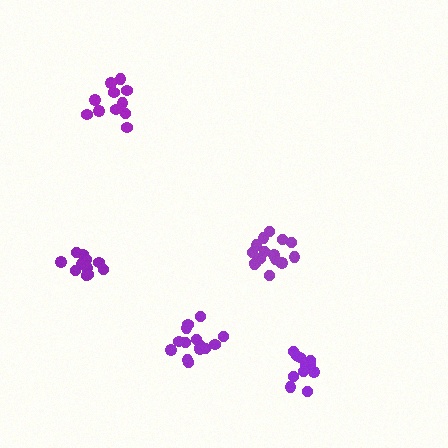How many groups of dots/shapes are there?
There are 5 groups.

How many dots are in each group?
Group 1: 16 dots, Group 2: 15 dots, Group 3: 11 dots, Group 4: 11 dots, Group 5: 11 dots (64 total).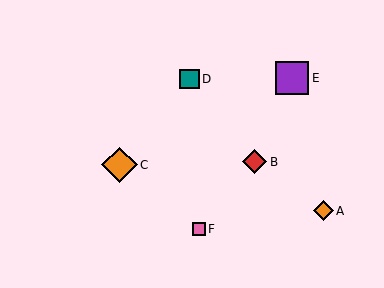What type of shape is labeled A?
Shape A is an orange diamond.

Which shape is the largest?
The orange diamond (labeled C) is the largest.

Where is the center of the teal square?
The center of the teal square is at (189, 79).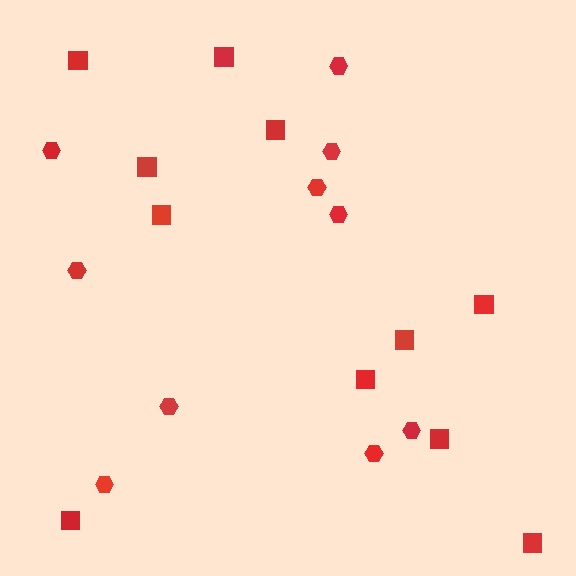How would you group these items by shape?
There are 2 groups: one group of squares (11) and one group of hexagons (10).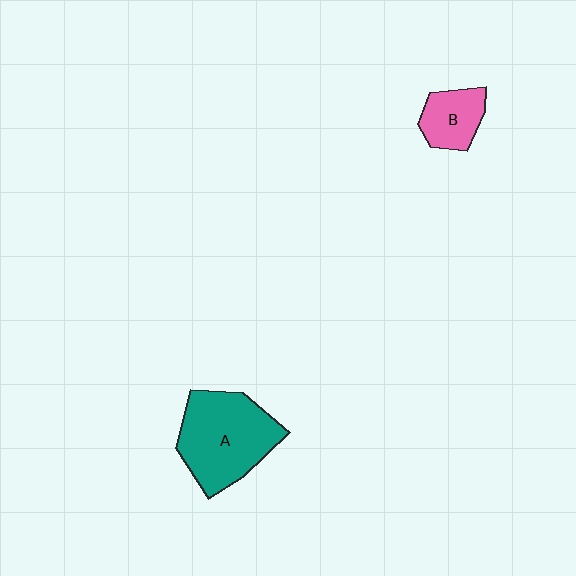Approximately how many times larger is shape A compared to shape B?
Approximately 2.3 times.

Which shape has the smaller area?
Shape B (pink).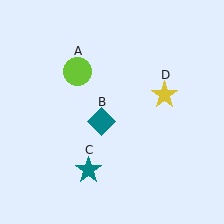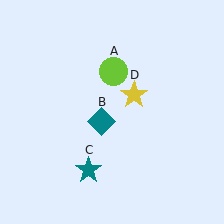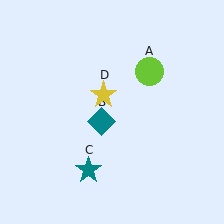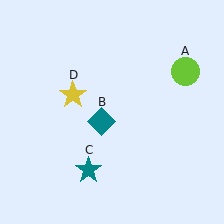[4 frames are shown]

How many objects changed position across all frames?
2 objects changed position: lime circle (object A), yellow star (object D).